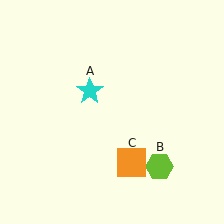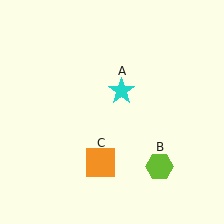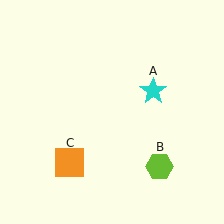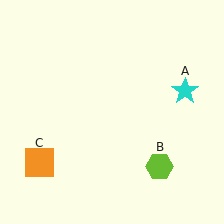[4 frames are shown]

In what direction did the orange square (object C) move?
The orange square (object C) moved left.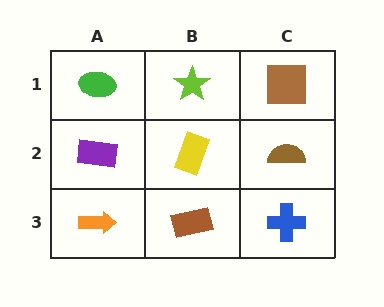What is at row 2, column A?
A purple rectangle.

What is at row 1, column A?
A green ellipse.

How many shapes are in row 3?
3 shapes.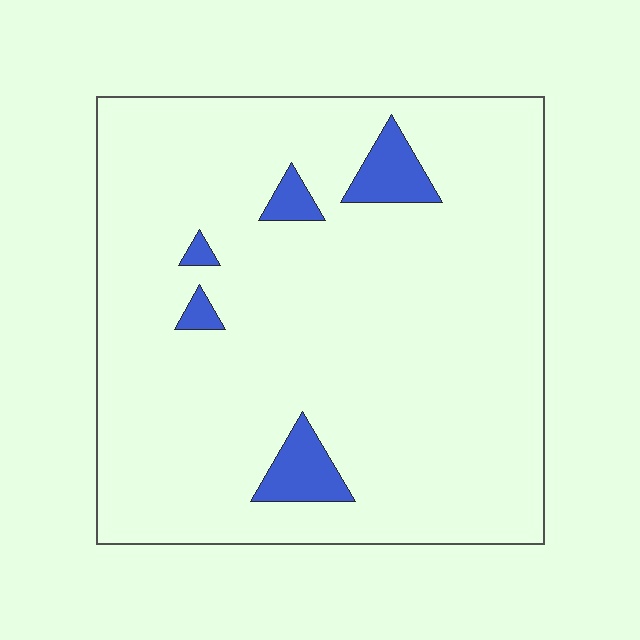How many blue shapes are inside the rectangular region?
5.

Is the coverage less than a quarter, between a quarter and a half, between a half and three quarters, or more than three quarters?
Less than a quarter.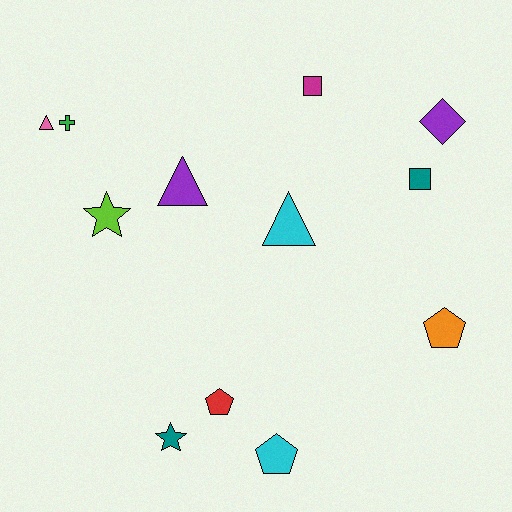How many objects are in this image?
There are 12 objects.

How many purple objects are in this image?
There are 2 purple objects.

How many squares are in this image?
There are 2 squares.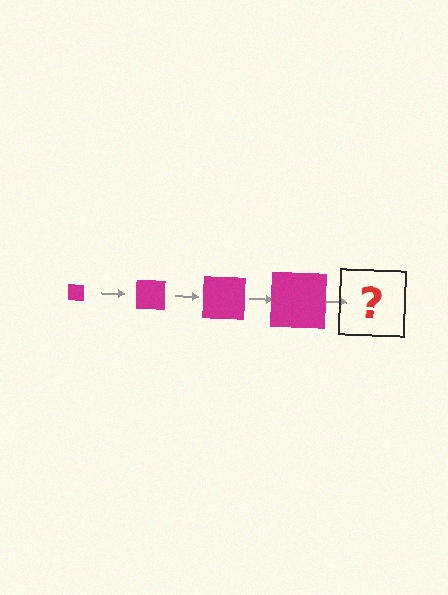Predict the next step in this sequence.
The next step is a magenta square, larger than the previous one.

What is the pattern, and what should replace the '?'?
The pattern is that the square gets progressively larger each step. The '?' should be a magenta square, larger than the previous one.